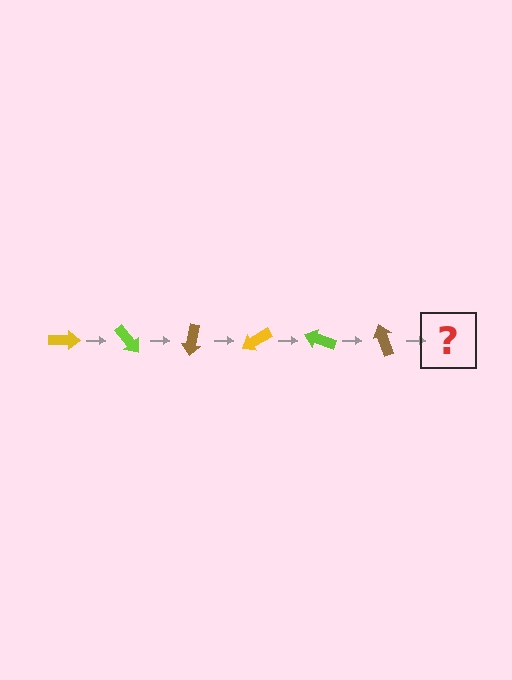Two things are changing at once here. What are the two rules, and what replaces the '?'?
The two rules are that it rotates 50 degrees each step and the color cycles through yellow, lime, and brown. The '?' should be a yellow arrow, rotated 300 degrees from the start.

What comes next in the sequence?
The next element should be a yellow arrow, rotated 300 degrees from the start.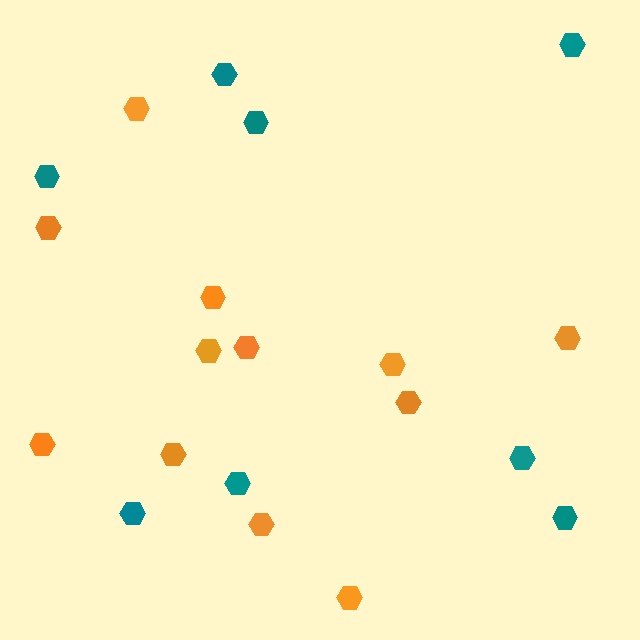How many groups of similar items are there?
There are 2 groups: one group of teal hexagons (8) and one group of orange hexagons (12).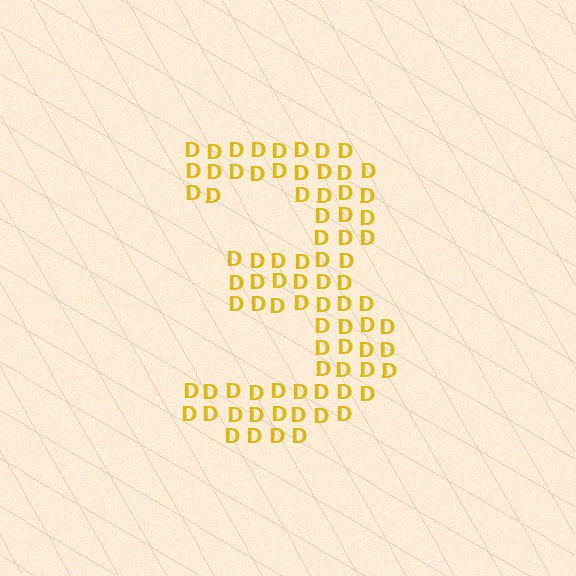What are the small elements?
The small elements are letter D's.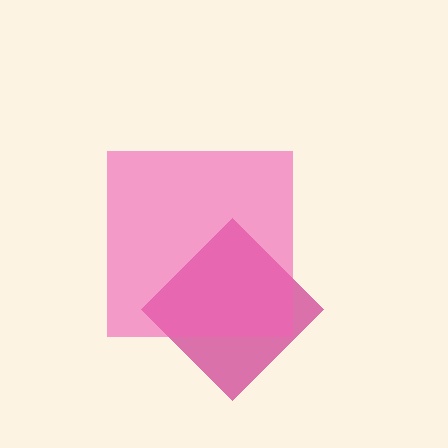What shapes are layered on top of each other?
The layered shapes are: a magenta diamond, a pink square.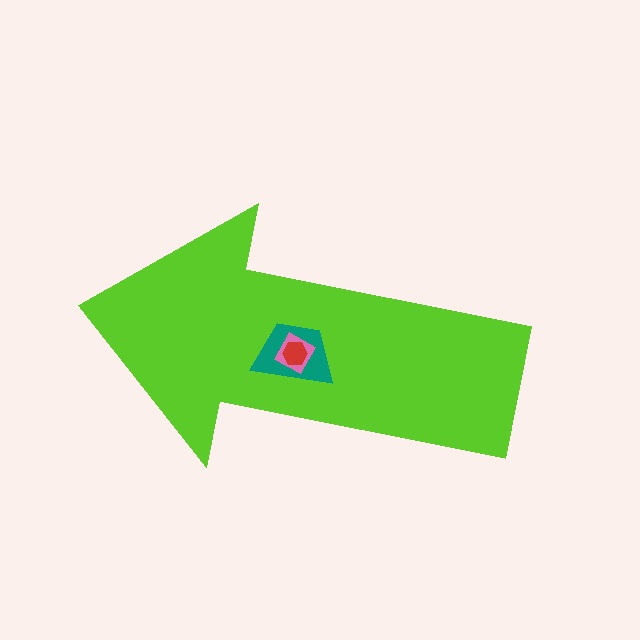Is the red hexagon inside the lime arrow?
Yes.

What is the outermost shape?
The lime arrow.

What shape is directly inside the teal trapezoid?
The pink square.